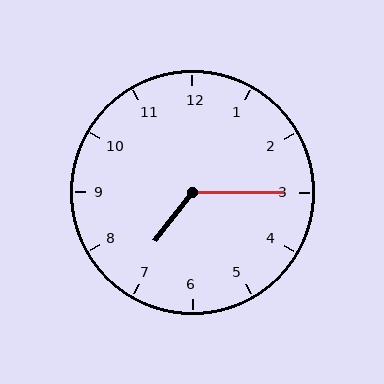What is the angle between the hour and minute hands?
Approximately 128 degrees.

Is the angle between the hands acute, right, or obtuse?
It is obtuse.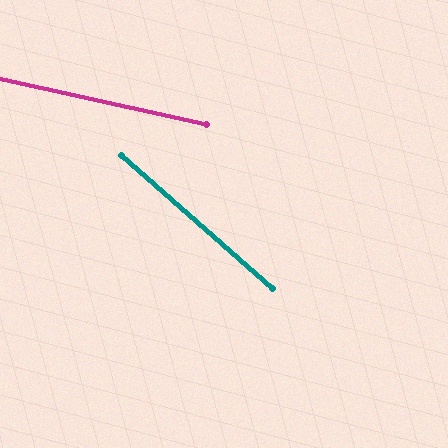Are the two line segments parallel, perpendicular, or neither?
Neither parallel nor perpendicular — they differ by about 29°.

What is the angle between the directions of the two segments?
Approximately 29 degrees.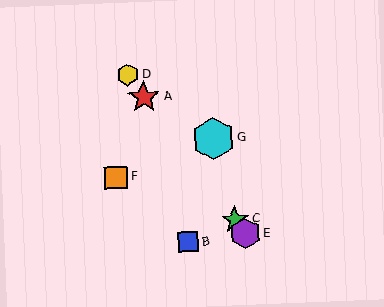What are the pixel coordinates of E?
Object E is at (245, 233).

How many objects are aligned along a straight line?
4 objects (A, C, D, E) are aligned along a straight line.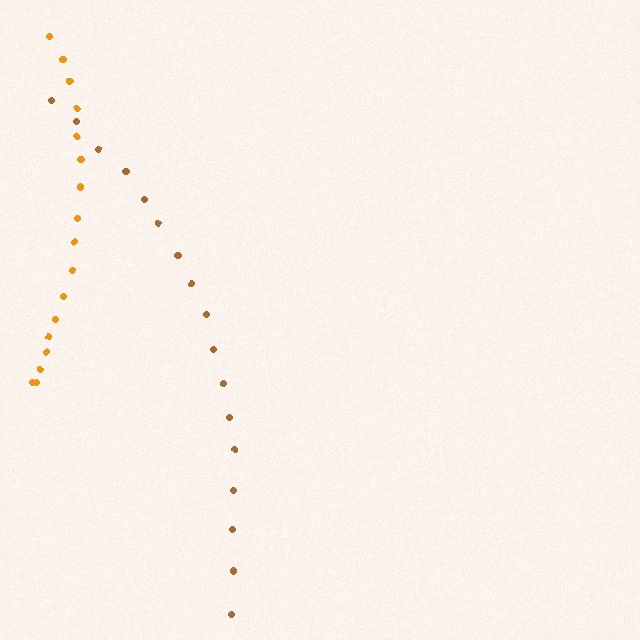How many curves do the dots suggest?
There are 2 distinct paths.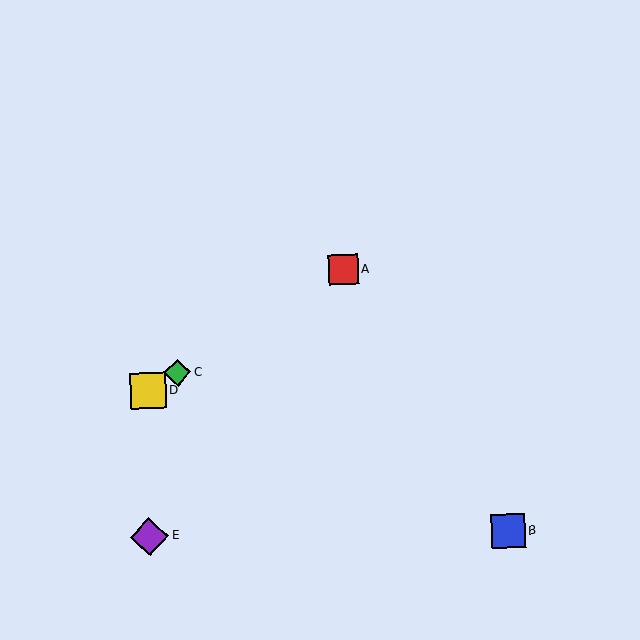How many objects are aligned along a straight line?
3 objects (A, C, D) are aligned along a straight line.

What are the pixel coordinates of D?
Object D is at (148, 391).